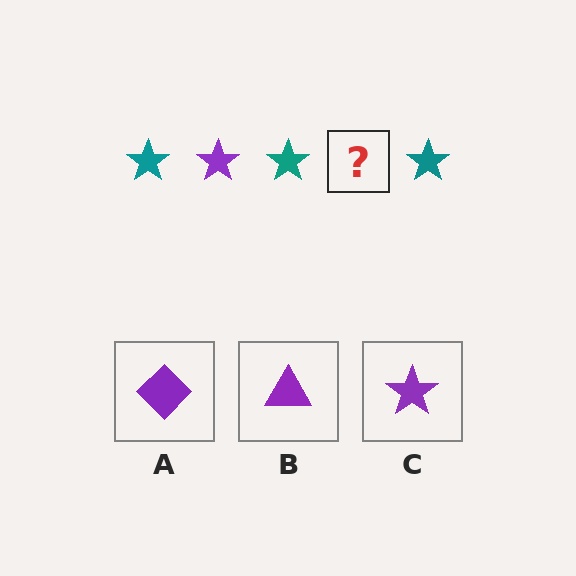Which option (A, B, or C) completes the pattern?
C.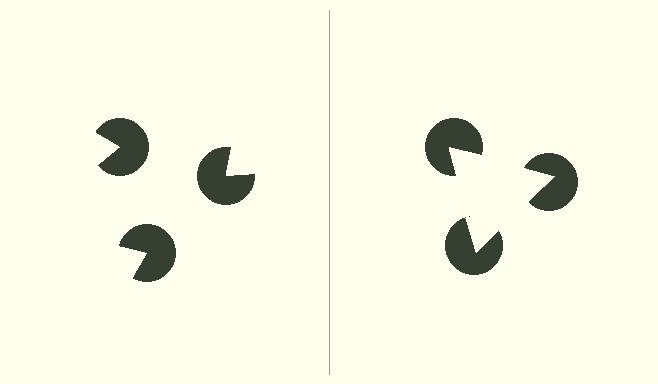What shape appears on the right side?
An illusory triangle.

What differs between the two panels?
The pac-man discs are positioned identically on both sides; only the wedge orientations differ. On the right they align to a triangle; on the left they are misaligned.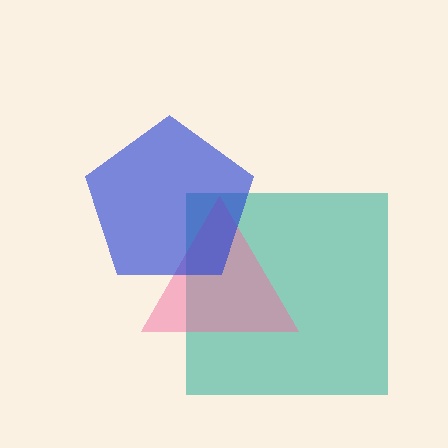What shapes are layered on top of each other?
The layered shapes are: a teal square, a pink triangle, a blue pentagon.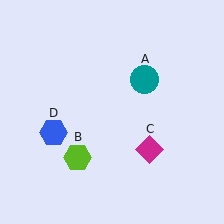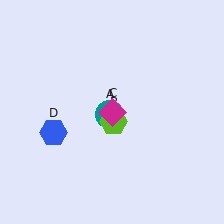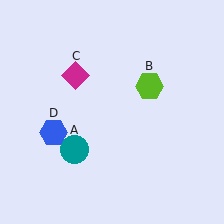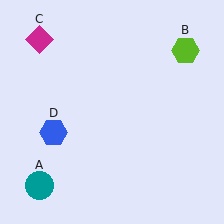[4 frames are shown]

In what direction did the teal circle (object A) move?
The teal circle (object A) moved down and to the left.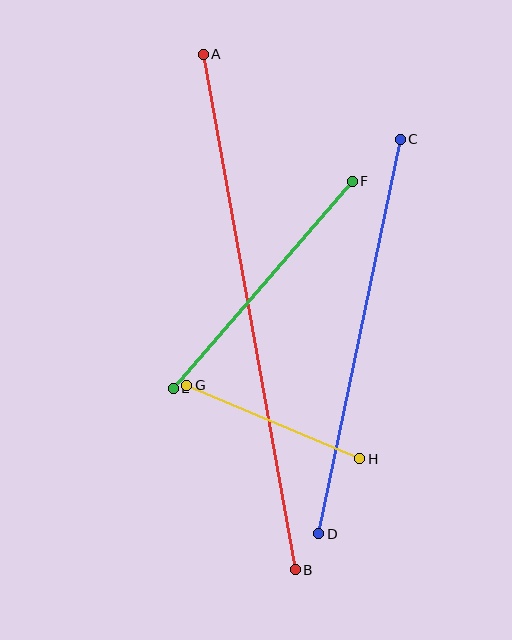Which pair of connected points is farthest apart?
Points A and B are farthest apart.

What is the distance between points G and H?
The distance is approximately 188 pixels.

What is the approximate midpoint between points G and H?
The midpoint is at approximately (273, 422) pixels.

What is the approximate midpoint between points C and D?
The midpoint is at approximately (360, 336) pixels.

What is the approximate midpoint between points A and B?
The midpoint is at approximately (249, 312) pixels.